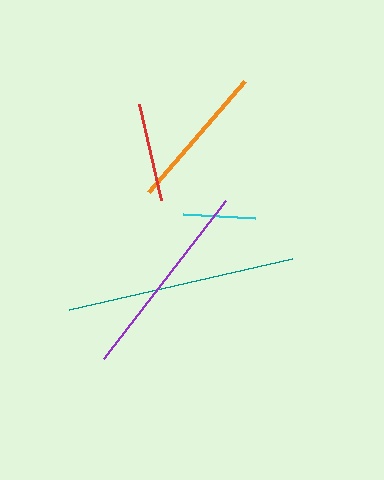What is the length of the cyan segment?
The cyan segment is approximately 72 pixels long.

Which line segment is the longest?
The teal line is the longest at approximately 229 pixels.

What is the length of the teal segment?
The teal segment is approximately 229 pixels long.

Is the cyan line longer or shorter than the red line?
The red line is longer than the cyan line.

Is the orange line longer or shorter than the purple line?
The purple line is longer than the orange line.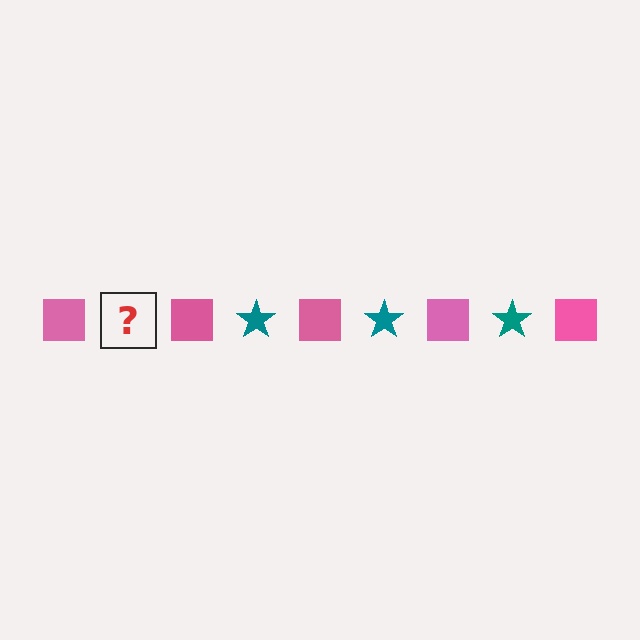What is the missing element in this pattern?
The missing element is a teal star.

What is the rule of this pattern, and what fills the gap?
The rule is that the pattern alternates between pink square and teal star. The gap should be filled with a teal star.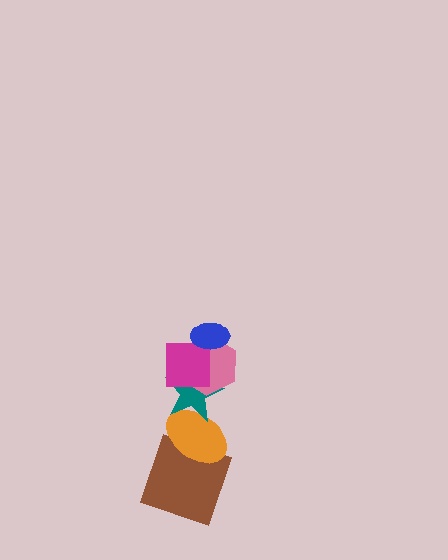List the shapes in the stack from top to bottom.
From top to bottom: the blue ellipse, the magenta square, the pink hexagon, the teal star, the orange ellipse, the brown square.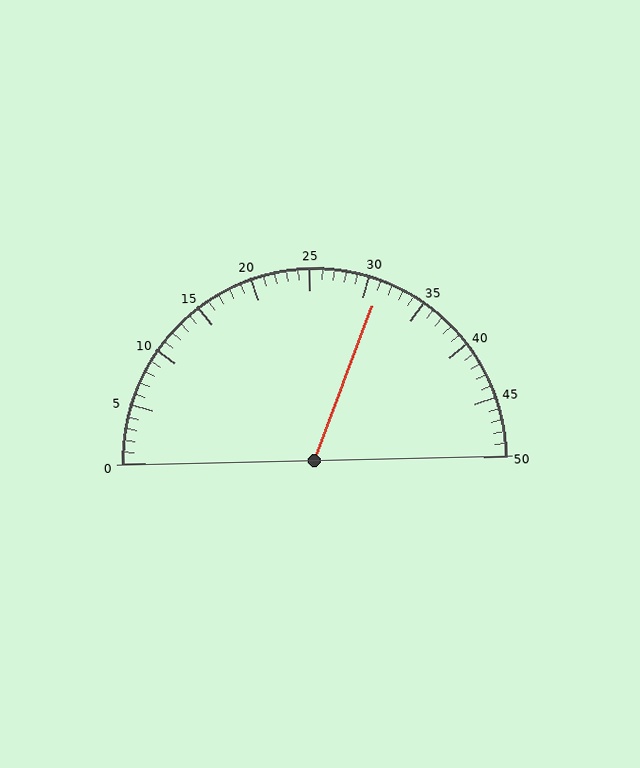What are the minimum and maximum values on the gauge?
The gauge ranges from 0 to 50.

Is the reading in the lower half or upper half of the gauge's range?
The reading is in the upper half of the range (0 to 50).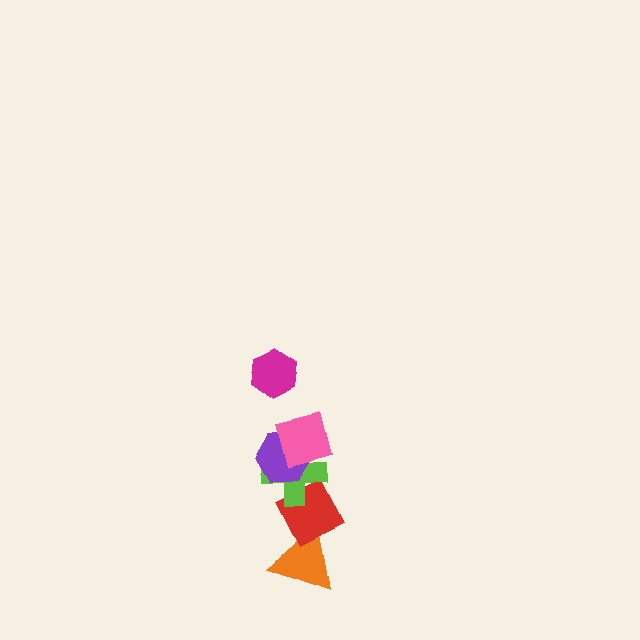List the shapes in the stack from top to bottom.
From top to bottom: the magenta hexagon, the pink square, the purple hexagon, the lime cross, the red diamond, the orange triangle.